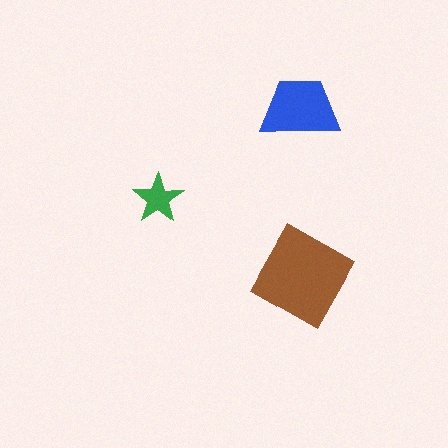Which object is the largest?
The brown diamond.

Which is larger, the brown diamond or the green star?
The brown diamond.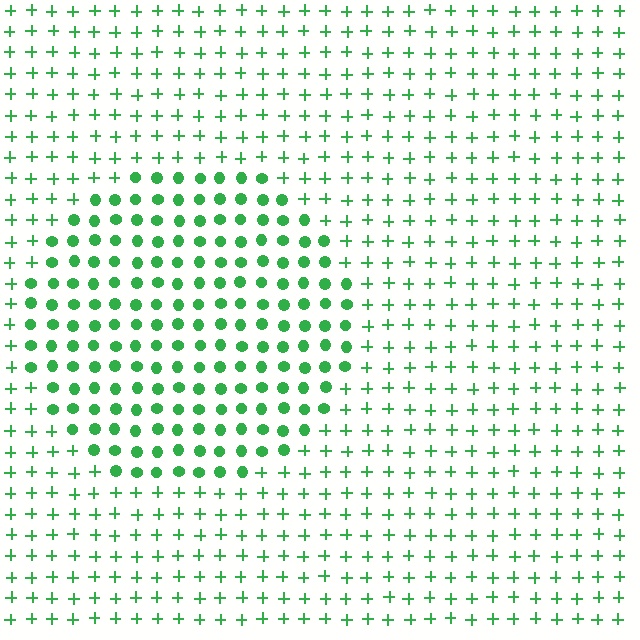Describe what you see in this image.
The image is filled with small green elements arranged in a uniform grid. A circle-shaped region contains circles, while the surrounding area contains plus signs. The boundary is defined purely by the change in element shape.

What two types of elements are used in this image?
The image uses circles inside the circle region and plus signs outside it.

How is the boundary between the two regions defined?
The boundary is defined by a change in element shape: circles inside vs. plus signs outside. All elements share the same color and spacing.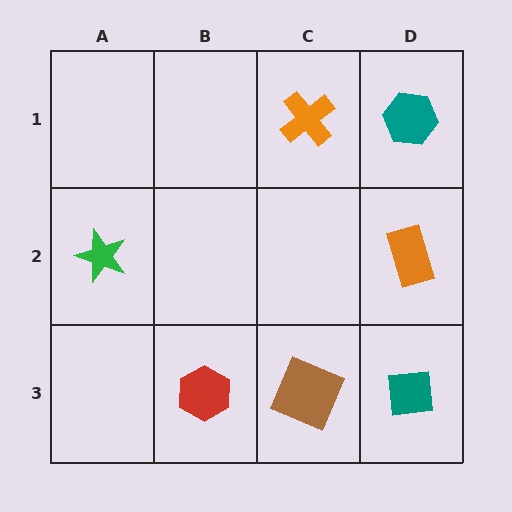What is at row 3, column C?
A brown square.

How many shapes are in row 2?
2 shapes.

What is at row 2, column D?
An orange rectangle.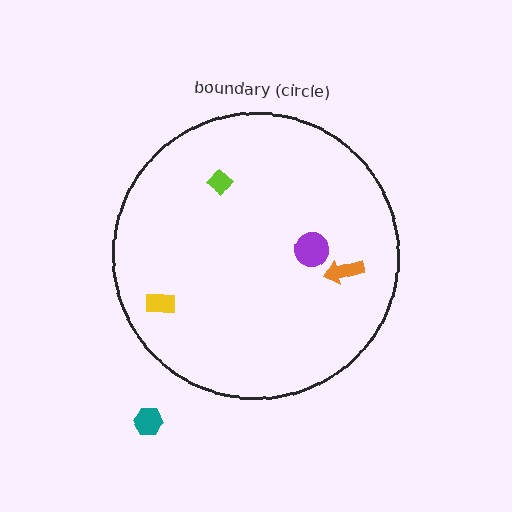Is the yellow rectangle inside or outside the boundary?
Inside.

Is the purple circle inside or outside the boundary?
Inside.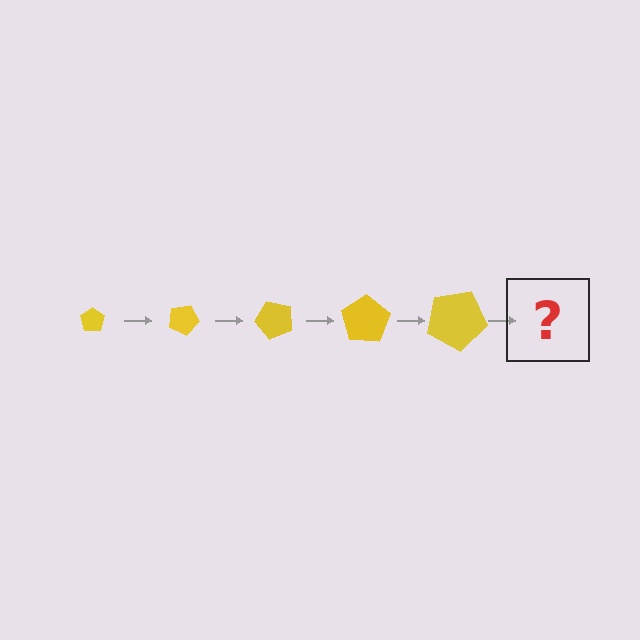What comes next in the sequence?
The next element should be a pentagon, larger than the previous one and rotated 125 degrees from the start.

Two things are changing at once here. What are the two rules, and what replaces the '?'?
The two rules are that the pentagon grows larger each step and it rotates 25 degrees each step. The '?' should be a pentagon, larger than the previous one and rotated 125 degrees from the start.